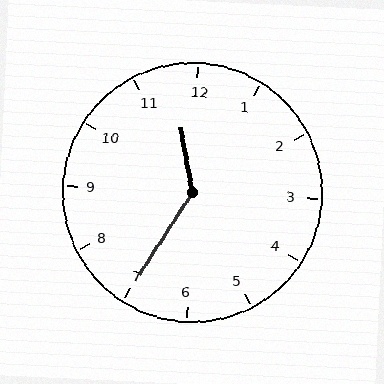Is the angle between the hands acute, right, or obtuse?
It is obtuse.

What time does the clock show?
11:35.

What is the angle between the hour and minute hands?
Approximately 138 degrees.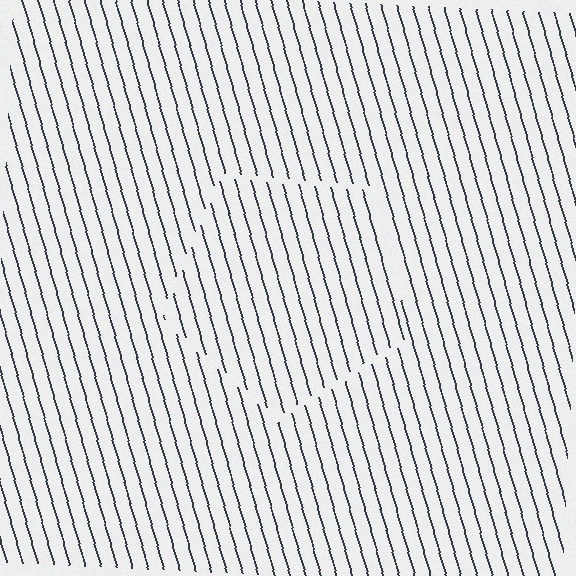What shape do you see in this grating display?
An illusory pentagon. The interior of the shape contains the same grating, shifted by half a period — the contour is defined by the phase discontinuity where line-ends from the inner and outer gratings abut.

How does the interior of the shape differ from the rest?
The interior of the shape contains the same grating, shifted by half a period — the contour is defined by the phase discontinuity where line-ends from the inner and outer gratings abut.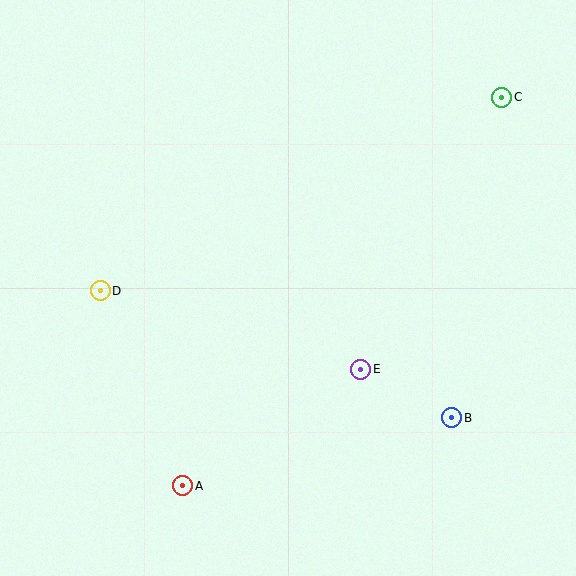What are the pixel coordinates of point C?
Point C is at (502, 97).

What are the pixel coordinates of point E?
Point E is at (361, 369).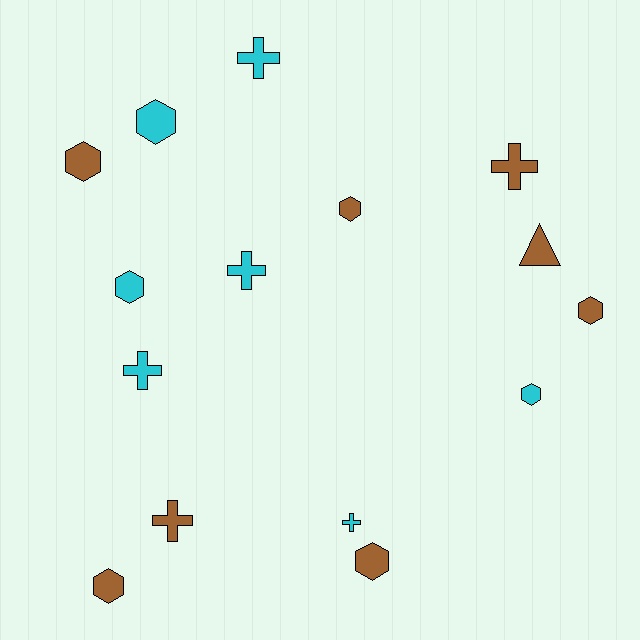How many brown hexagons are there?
There are 5 brown hexagons.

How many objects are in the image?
There are 15 objects.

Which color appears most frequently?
Brown, with 8 objects.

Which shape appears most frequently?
Hexagon, with 8 objects.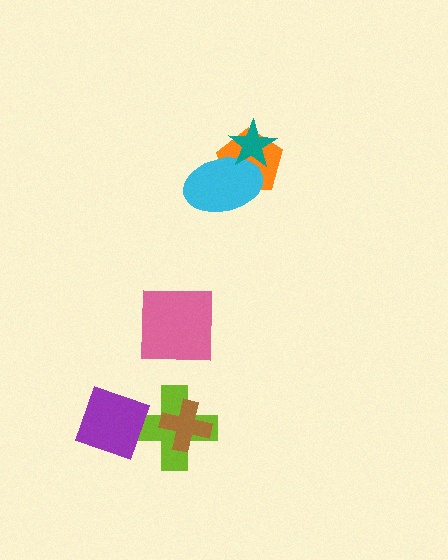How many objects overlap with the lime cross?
2 objects overlap with the lime cross.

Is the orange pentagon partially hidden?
Yes, it is partially covered by another shape.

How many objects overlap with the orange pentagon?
2 objects overlap with the orange pentagon.